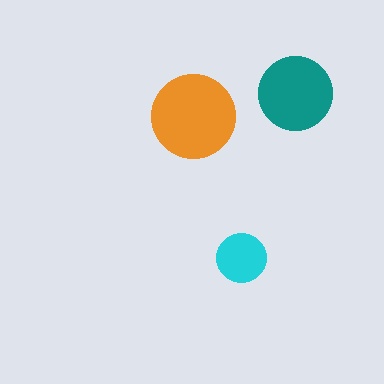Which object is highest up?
The teal circle is topmost.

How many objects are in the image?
There are 3 objects in the image.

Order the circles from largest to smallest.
the orange one, the teal one, the cyan one.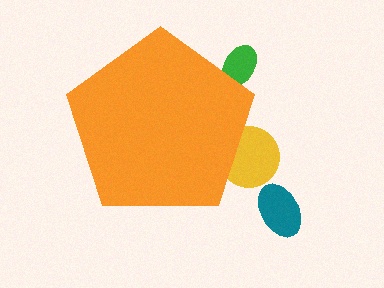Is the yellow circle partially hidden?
Yes, the yellow circle is partially hidden behind the orange pentagon.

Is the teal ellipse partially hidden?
No, the teal ellipse is fully visible.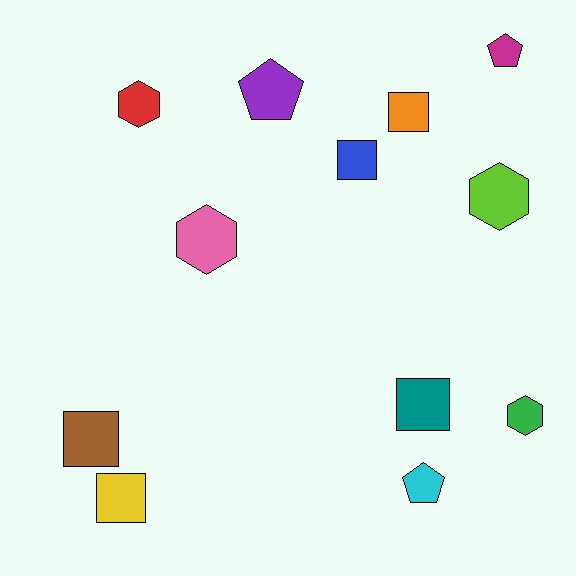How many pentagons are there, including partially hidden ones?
There are 3 pentagons.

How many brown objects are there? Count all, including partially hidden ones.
There is 1 brown object.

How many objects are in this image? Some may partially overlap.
There are 12 objects.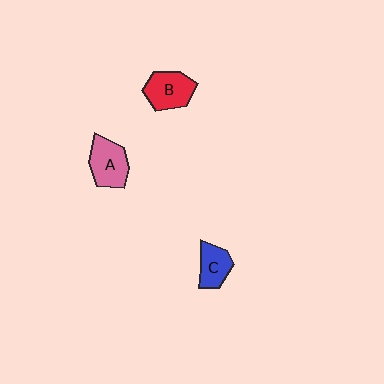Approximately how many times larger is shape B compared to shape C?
Approximately 1.3 times.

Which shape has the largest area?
Shape A (pink).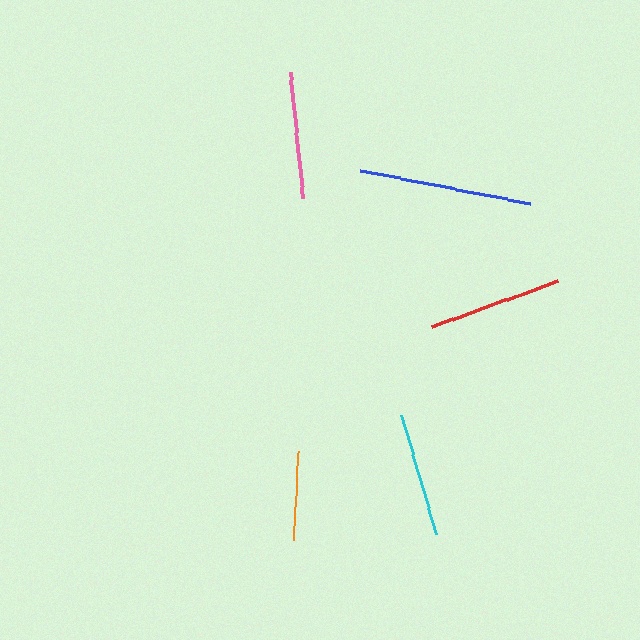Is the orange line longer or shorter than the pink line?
The pink line is longer than the orange line.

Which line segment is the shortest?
The orange line is the shortest at approximately 89 pixels.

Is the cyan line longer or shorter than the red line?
The red line is longer than the cyan line.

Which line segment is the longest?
The blue line is the longest at approximately 173 pixels.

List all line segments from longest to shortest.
From longest to shortest: blue, red, pink, cyan, orange.